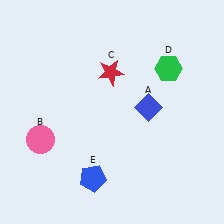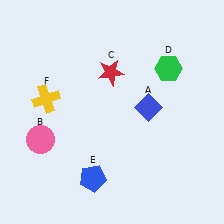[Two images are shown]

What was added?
A yellow cross (F) was added in Image 2.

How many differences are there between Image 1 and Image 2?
There is 1 difference between the two images.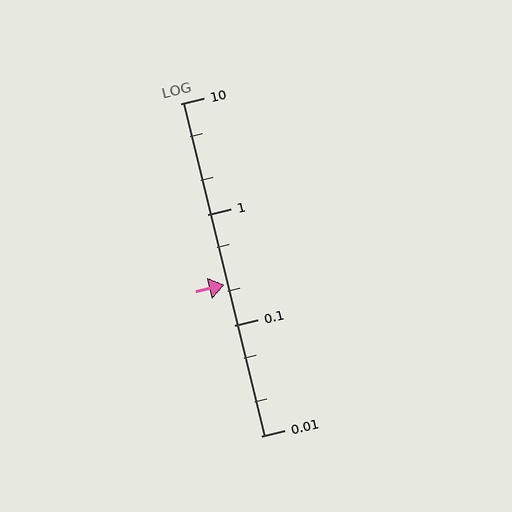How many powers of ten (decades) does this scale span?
The scale spans 3 decades, from 0.01 to 10.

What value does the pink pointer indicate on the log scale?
The pointer indicates approximately 0.23.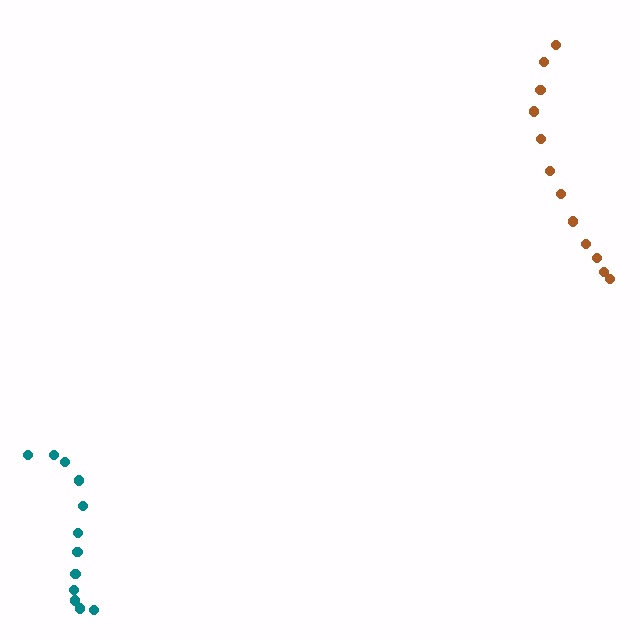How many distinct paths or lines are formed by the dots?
There are 2 distinct paths.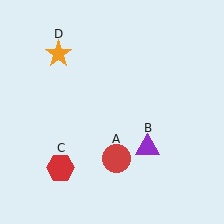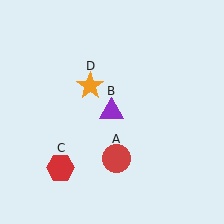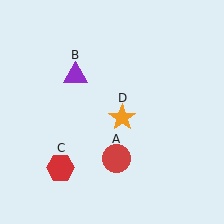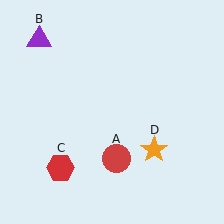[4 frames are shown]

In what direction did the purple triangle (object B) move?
The purple triangle (object B) moved up and to the left.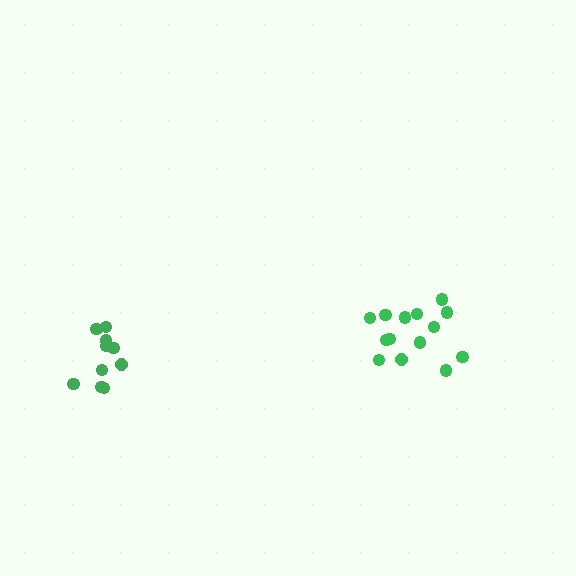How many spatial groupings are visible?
There are 2 spatial groupings.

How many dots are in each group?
Group 1: 14 dots, Group 2: 10 dots (24 total).